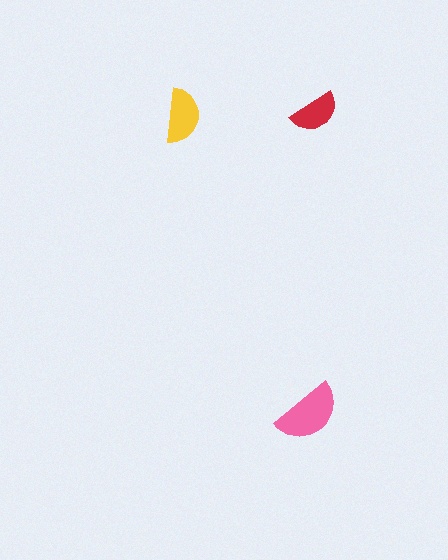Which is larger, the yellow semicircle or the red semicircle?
The yellow one.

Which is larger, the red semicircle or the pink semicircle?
The pink one.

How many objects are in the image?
There are 3 objects in the image.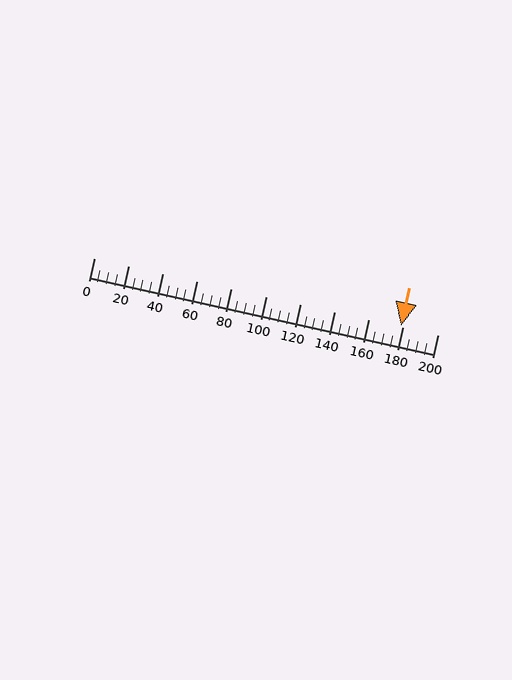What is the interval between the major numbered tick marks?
The major tick marks are spaced 20 units apart.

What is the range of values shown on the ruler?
The ruler shows values from 0 to 200.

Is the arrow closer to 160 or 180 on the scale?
The arrow is closer to 180.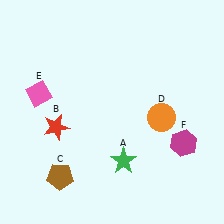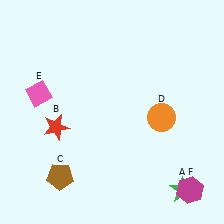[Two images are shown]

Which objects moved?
The objects that moved are: the green star (A), the magenta hexagon (F).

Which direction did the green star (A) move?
The green star (A) moved right.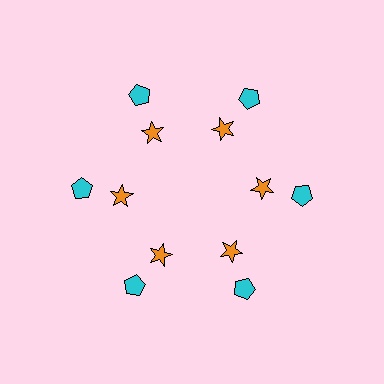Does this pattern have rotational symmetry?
Yes, this pattern has 6-fold rotational symmetry. It looks the same after rotating 60 degrees around the center.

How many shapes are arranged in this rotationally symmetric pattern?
There are 12 shapes, arranged in 6 groups of 2.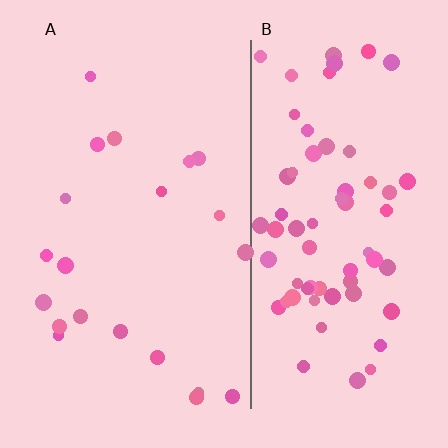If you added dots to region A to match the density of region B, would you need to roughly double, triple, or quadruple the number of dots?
Approximately triple.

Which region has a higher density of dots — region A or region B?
B (the right).